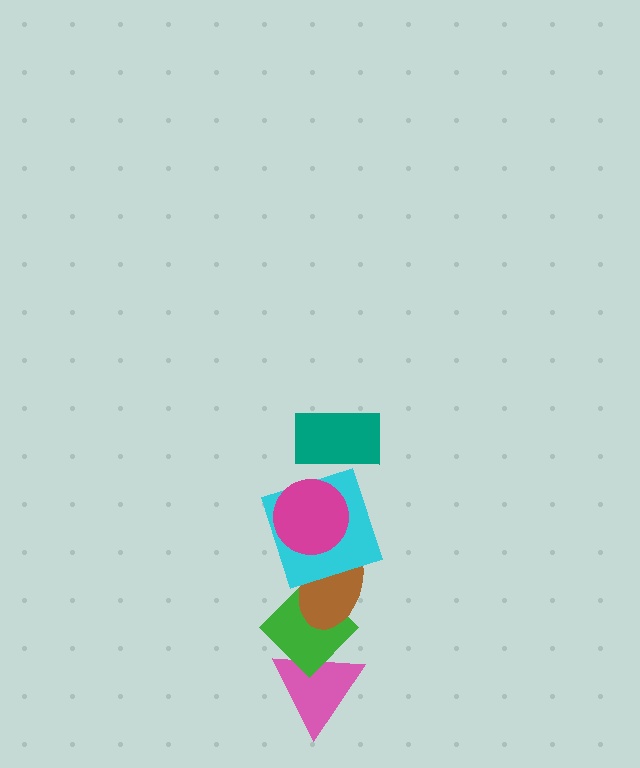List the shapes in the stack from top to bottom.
From top to bottom: the teal rectangle, the magenta circle, the cyan square, the brown ellipse, the green diamond, the pink triangle.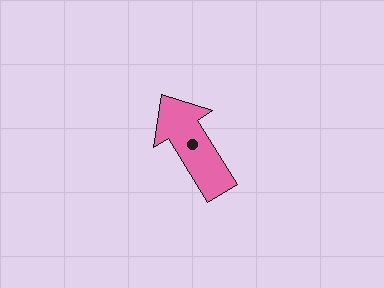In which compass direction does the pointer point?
Northwest.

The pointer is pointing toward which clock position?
Roughly 11 o'clock.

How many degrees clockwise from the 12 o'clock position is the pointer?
Approximately 328 degrees.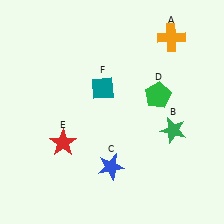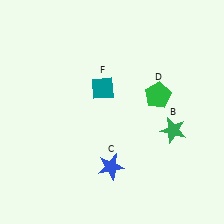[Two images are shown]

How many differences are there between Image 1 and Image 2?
There are 2 differences between the two images.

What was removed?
The red star (E), the orange cross (A) were removed in Image 2.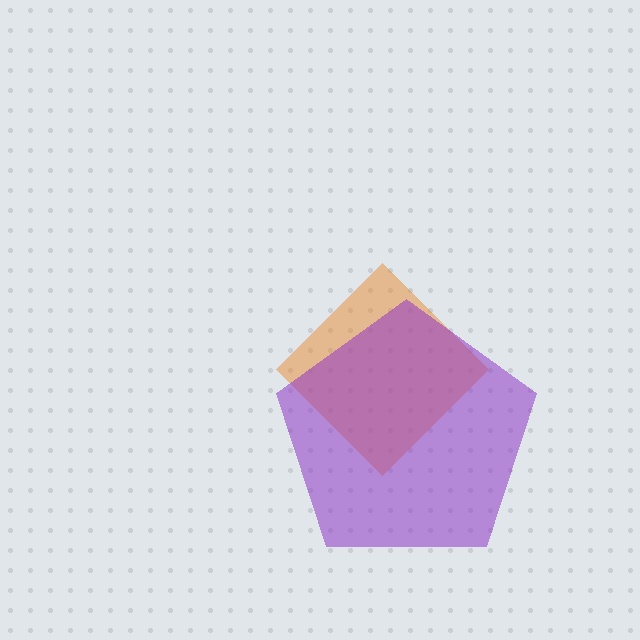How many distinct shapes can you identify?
There are 2 distinct shapes: an orange diamond, a purple pentagon.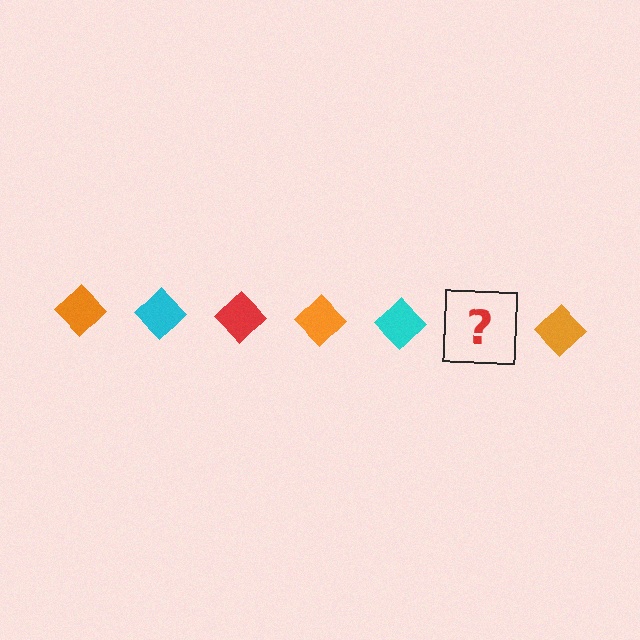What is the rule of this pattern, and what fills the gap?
The rule is that the pattern cycles through orange, cyan, red diamonds. The gap should be filled with a red diamond.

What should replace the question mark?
The question mark should be replaced with a red diamond.